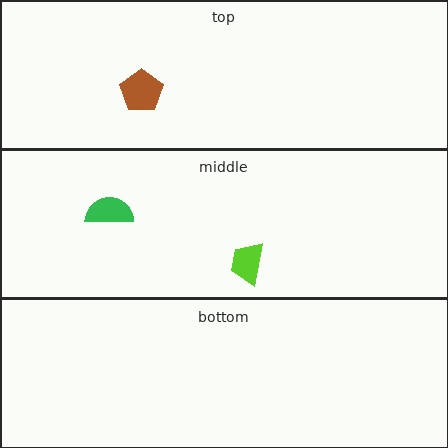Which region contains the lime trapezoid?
The middle region.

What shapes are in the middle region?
The green semicircle, the lime trapezoid.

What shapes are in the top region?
The brown pentagon.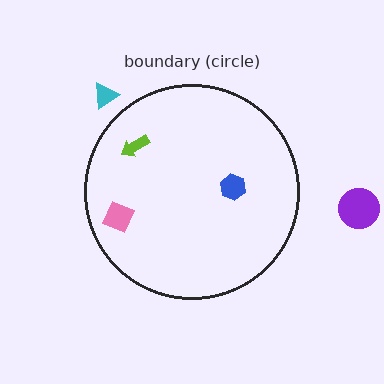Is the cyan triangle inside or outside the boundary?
Outside.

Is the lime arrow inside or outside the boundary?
Inside.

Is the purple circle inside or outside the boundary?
Outside.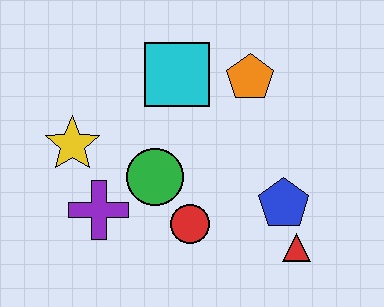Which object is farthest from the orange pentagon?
The purple cross is farthest from the orange pentagon.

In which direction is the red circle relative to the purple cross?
The red circle is to the right of the purple cross.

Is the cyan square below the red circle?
No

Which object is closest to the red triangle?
The blue pentagon is closest to the red triangle.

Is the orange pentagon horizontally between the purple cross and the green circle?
No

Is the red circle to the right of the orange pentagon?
No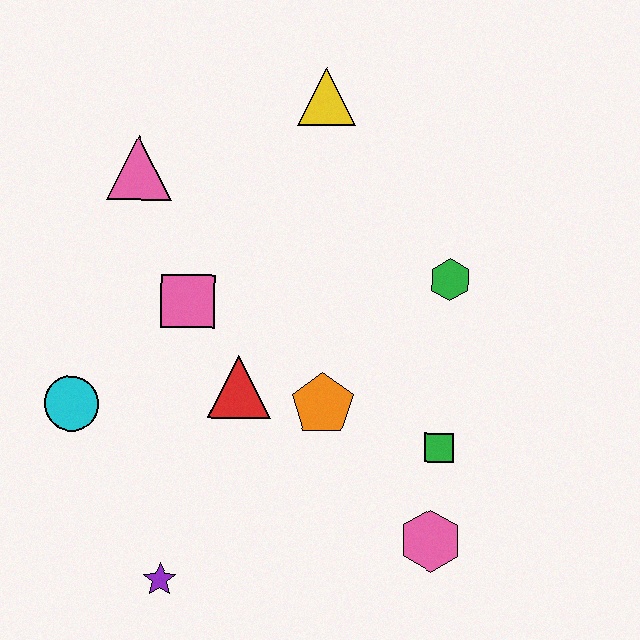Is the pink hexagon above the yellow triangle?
No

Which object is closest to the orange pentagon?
The red triangle is closest to the orange pentagon.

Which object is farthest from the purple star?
The yellow triangle is farthest from the purple star.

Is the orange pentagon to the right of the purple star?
Yes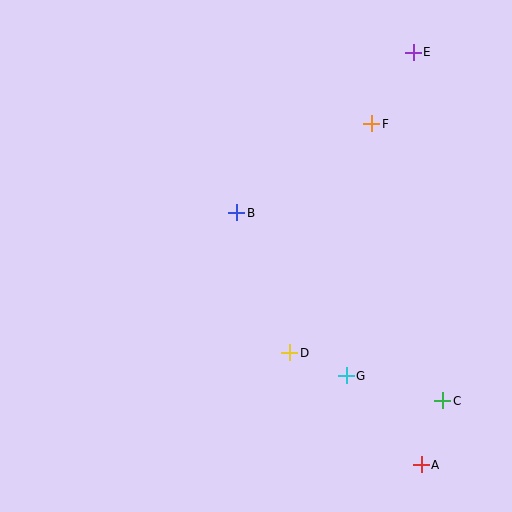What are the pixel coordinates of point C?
Point C is at (443, 401).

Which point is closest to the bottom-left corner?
Point D is closest to the bottom-left corner.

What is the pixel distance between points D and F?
The distance between D and F is 244 pixels.